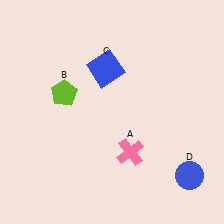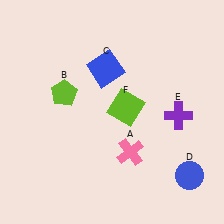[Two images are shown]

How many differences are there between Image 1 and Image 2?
There are 2 differences between the two images.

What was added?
A purple cross (E), a lime square (F) were added in Image 2.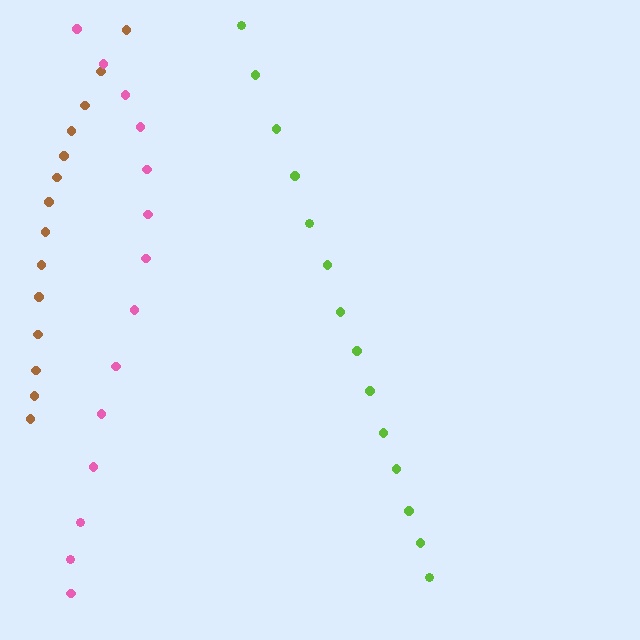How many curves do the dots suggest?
There are 3 distinct paths.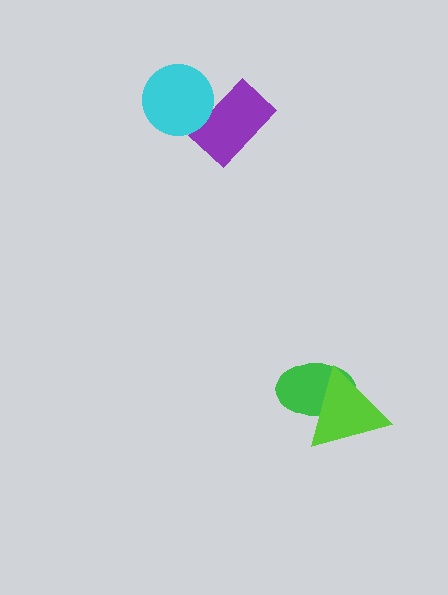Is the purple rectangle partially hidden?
Yes, it is partially covered by another shape.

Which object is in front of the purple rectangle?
The cyan circle is in front of the purple rectangle.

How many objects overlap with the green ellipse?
1 object overlaps with the green ellipse.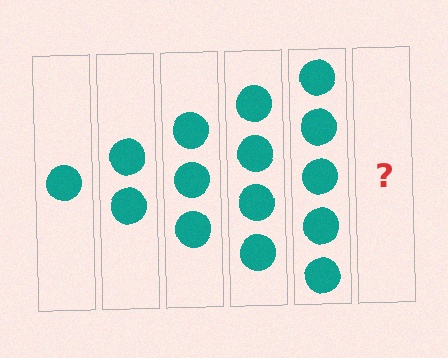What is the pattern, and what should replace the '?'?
The pattern is that each step adds one more circle. The '?' should be 6 circles.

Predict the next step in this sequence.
The next step is 6 circles.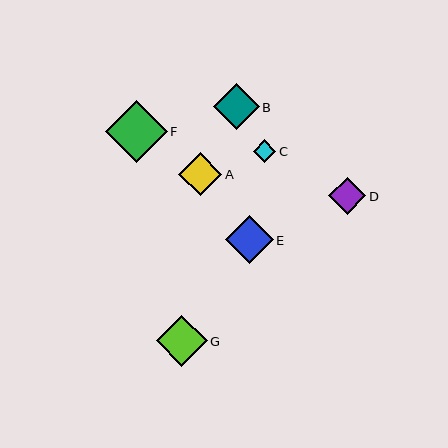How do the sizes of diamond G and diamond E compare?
Diamond G and diamond E are approximately the same size.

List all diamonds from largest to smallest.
From largest to smallest: F, G, E, B, A, D, C.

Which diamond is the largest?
Diamond F is the largest with a size of approximately 61 pixels.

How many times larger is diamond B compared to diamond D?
Diamond B is approximately 1.2 times the size of diamond D.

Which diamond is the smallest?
Diamond C is the smallest with a size of approximately 23 pixels.